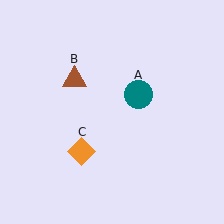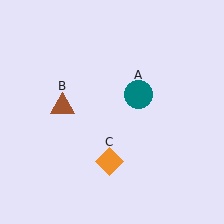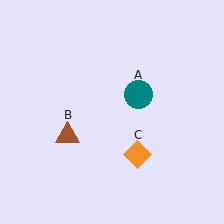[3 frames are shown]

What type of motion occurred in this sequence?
The brown triangle (object B), orange diamond (object C) rotated counterclockwise around the center of the scene.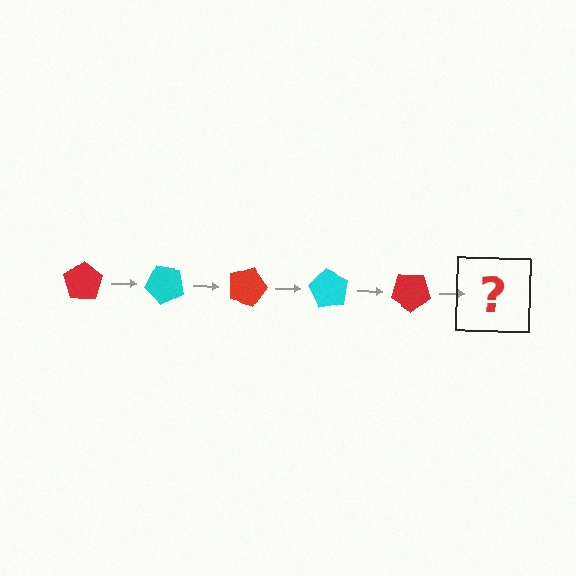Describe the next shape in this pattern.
It should be a cyan pentagon, rotated 225 degrees from the start.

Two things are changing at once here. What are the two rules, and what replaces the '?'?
The two rules are that it rotates 45 degrees each step and the color cycles through red and cyan. The '?' should be a cyan pentagon, rotated 225 degrees from the start.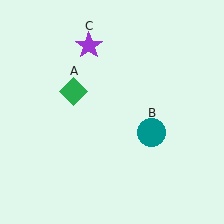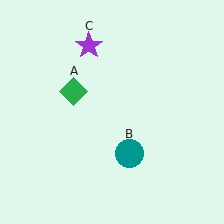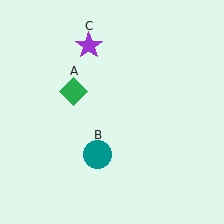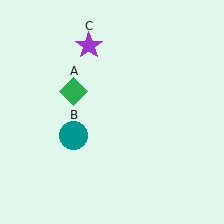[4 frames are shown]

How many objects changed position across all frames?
1 object changed position: teal circle (object B).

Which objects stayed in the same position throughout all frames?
Green diamond (object A) and purple star (object C) remained stationary.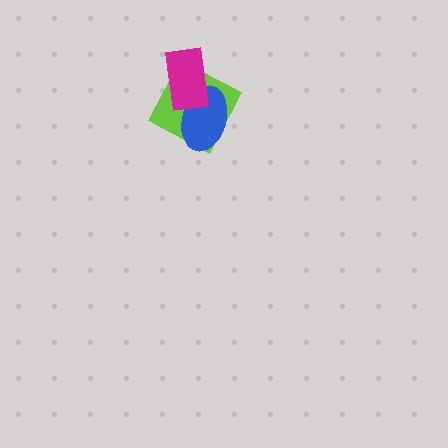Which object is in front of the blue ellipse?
The magenta rectangle is in front of the blue ellipse.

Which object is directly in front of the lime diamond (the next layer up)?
The blue ellipse is directly in front of the lime diamond.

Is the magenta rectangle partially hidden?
No, no other shape covers it.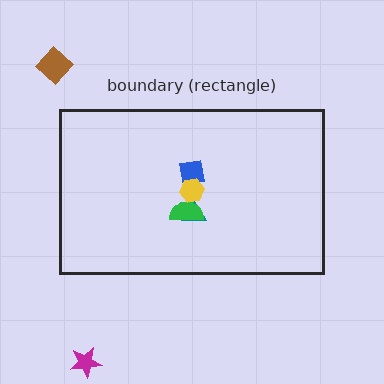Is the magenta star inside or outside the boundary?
Outside.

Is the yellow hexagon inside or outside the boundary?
Inside.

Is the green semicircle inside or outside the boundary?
Inside.